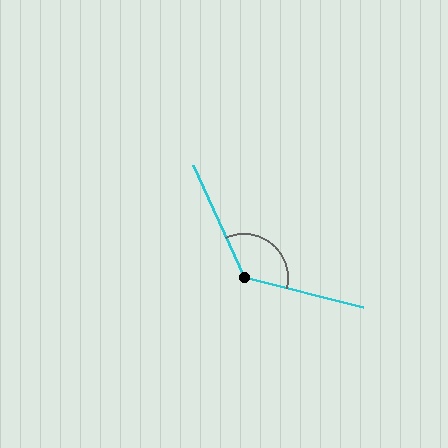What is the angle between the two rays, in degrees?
Approximately 128 degrees.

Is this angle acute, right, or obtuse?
It is obtuse.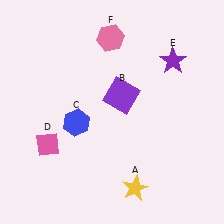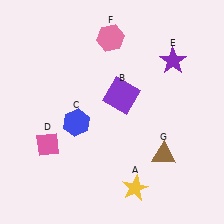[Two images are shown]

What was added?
A brown triangle (G) was added in Image 2.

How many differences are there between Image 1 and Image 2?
There is 1 difference between the two images.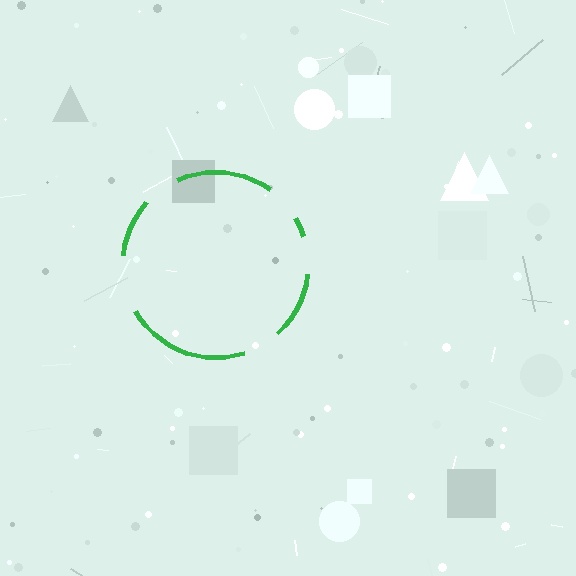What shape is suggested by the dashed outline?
The dashed outline suggests a circle.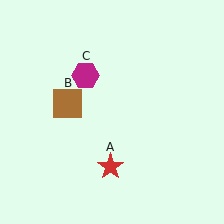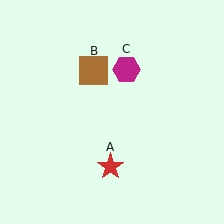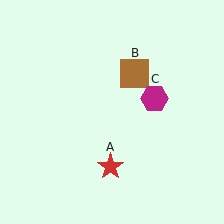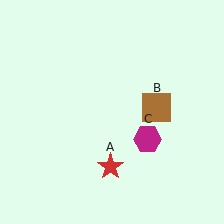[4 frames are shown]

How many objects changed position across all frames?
2 objects changed position: brown square (object B), magenta hexagon (object C).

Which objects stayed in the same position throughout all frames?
Red star (object A) remained stationary.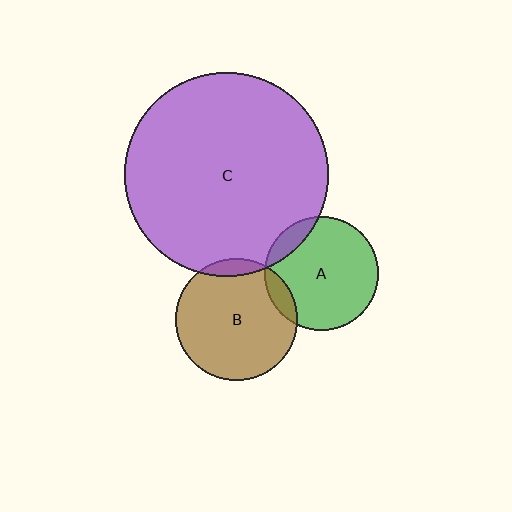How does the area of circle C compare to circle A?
Approximately 3.2 times.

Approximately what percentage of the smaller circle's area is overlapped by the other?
Approximately 10%.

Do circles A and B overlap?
Yes.